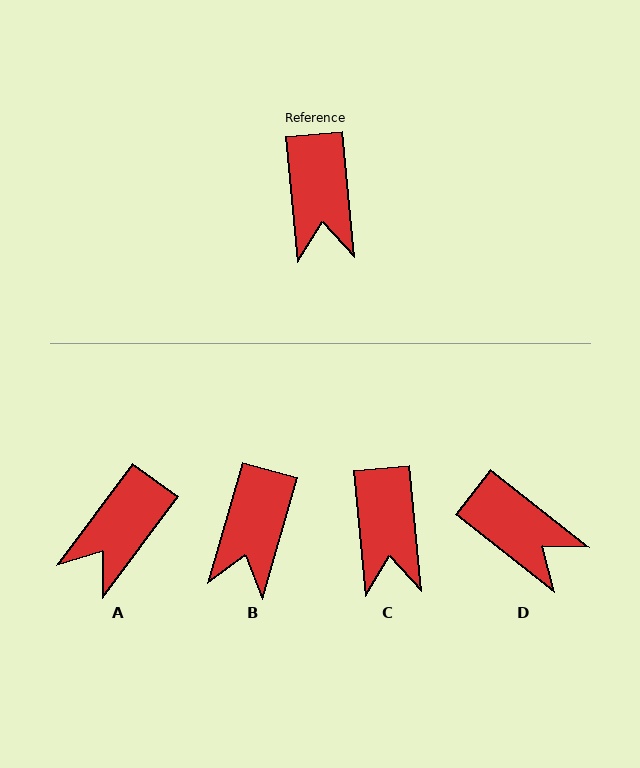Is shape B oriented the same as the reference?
No, it is off by about 22 degrees.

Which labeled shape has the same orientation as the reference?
C.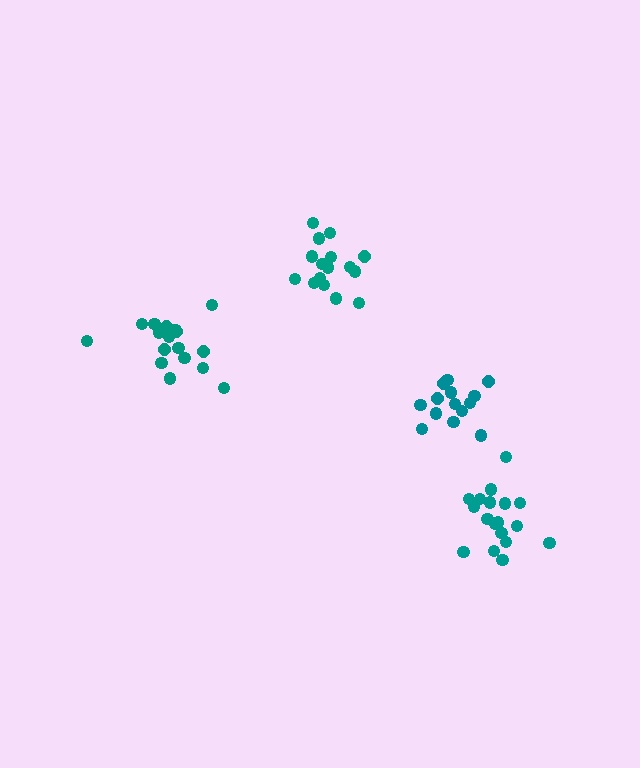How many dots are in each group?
Group 1: 16 dots, Group 2: 18 dots, Group 3: 18 dots, Group 4: 14 dots (66 total).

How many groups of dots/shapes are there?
There are 4 groups.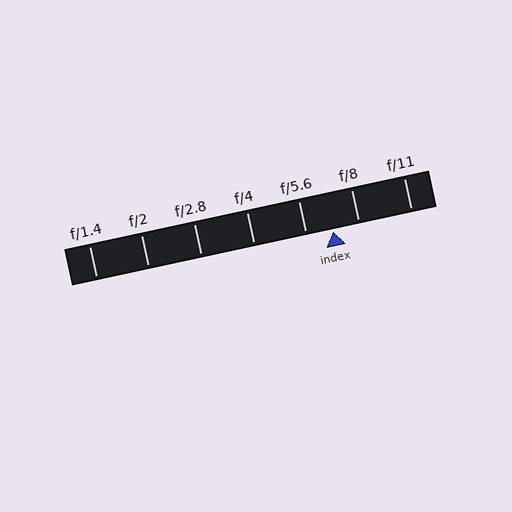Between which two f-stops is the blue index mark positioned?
The index mark is between f/5.6 and f/8.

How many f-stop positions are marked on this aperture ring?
There are 7 f-stop positions marked.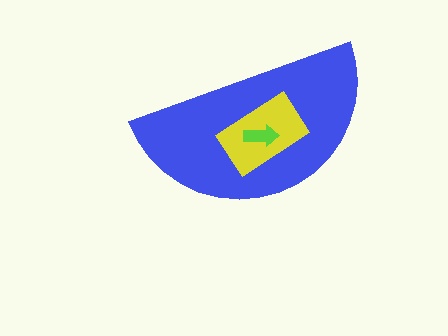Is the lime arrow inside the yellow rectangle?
Yes.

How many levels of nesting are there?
3.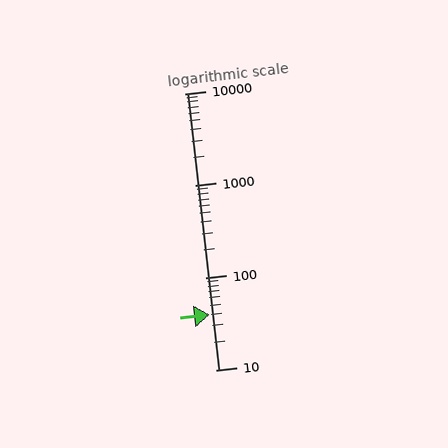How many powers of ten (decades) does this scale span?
The scale spans 3 decades, from 10 to 10000.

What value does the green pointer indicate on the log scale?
The pointer indicates approximately 40.